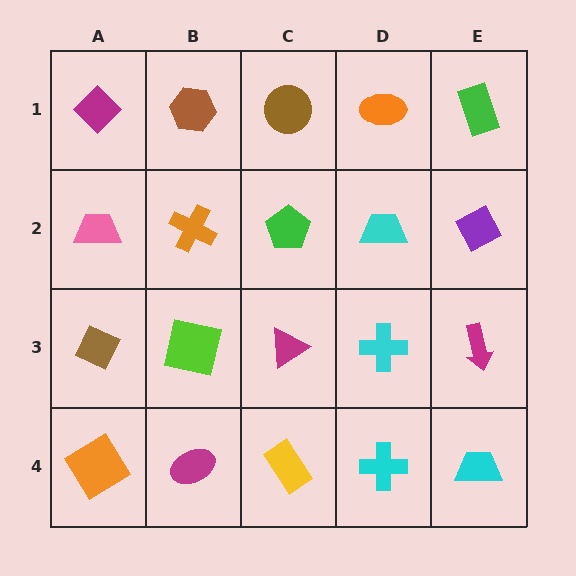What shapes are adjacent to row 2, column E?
A green rectangle (row 1, column E), a magenta arrow (row 3, column E), a cyan trapezoid (row 2, column D).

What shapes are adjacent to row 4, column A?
A brown diamond (row 3, column A), a magenta ellipse (row 4, column B).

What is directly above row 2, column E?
A green rectangle.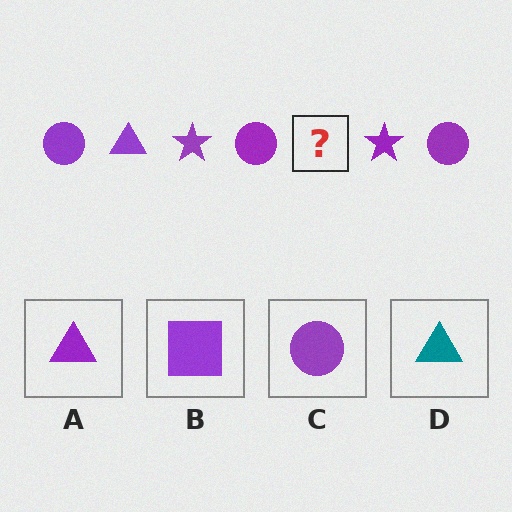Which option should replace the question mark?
Option A.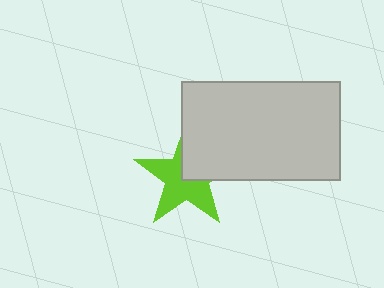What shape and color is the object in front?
The object in front is a light gray rectangle.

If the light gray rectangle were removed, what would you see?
You would see the complete lime star.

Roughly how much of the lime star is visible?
About half of it is visible (roughly 63%).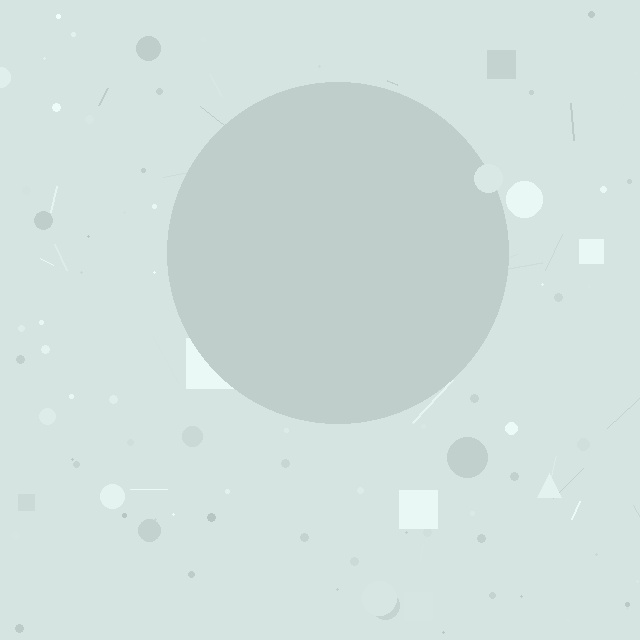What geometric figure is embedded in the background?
A circle is embedded in the background.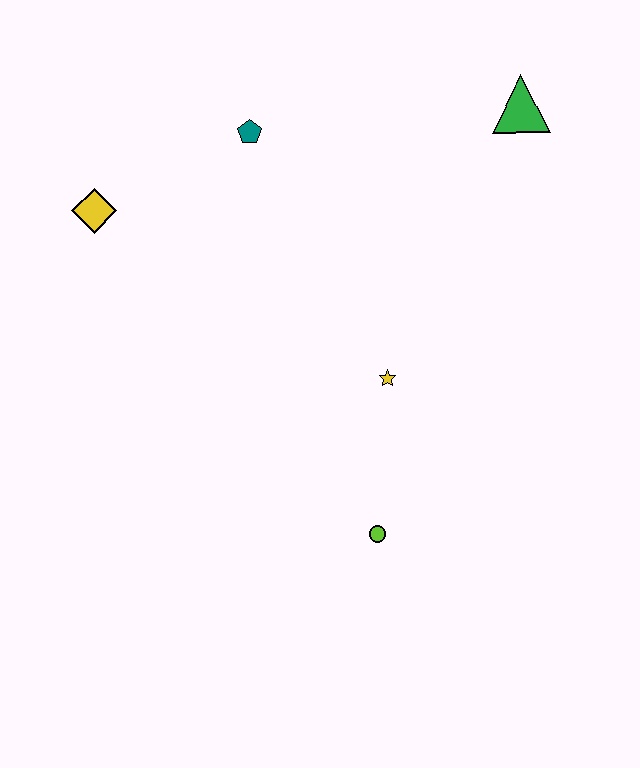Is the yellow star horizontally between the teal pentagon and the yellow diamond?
No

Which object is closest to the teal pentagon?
The yellow diamond is closest to the teal pentagon.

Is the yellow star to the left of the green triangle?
Yes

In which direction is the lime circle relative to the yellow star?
The lime circle is below the yellow star.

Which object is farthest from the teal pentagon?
The lime circle is farthest from the teal pentagon.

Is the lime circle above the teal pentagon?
No